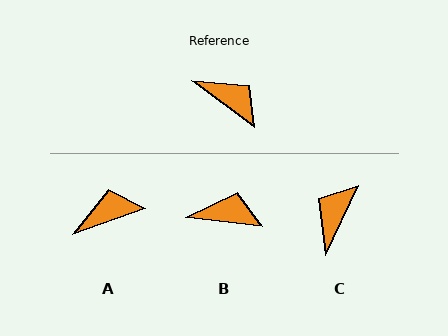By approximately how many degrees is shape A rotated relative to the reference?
Approximately 56 degrees counter-clockwise.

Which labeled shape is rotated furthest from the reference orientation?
C, about 101 degrees away.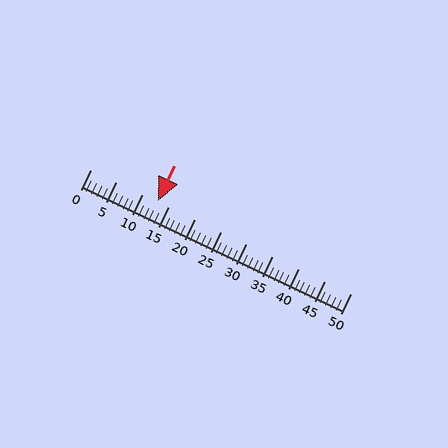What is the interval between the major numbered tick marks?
The major tick marks are spaced 5 units apart.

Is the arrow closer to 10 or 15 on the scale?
The arrow is closer to 15.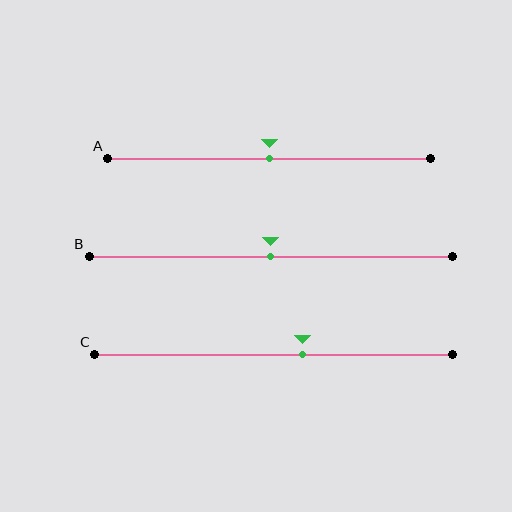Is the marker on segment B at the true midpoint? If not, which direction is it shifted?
Yes, the marker on segment B is at the true midpoint.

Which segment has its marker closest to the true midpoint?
Segment A has its marker closest to the true midpoint.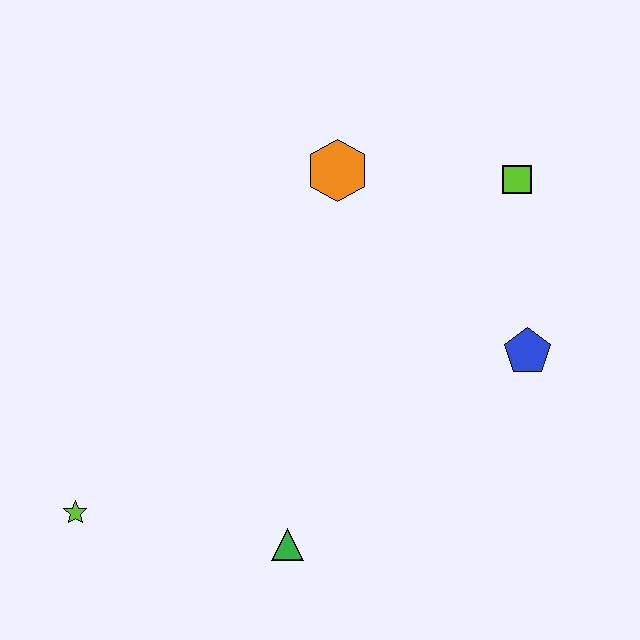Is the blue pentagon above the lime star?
Yes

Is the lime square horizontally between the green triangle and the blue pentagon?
Yes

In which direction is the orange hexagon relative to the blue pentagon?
The orange hexagon is to the left of the blue pentagon.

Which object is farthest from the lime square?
The lime star is farthest from the lime square.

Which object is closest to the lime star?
The green triangle is closest to the lime star.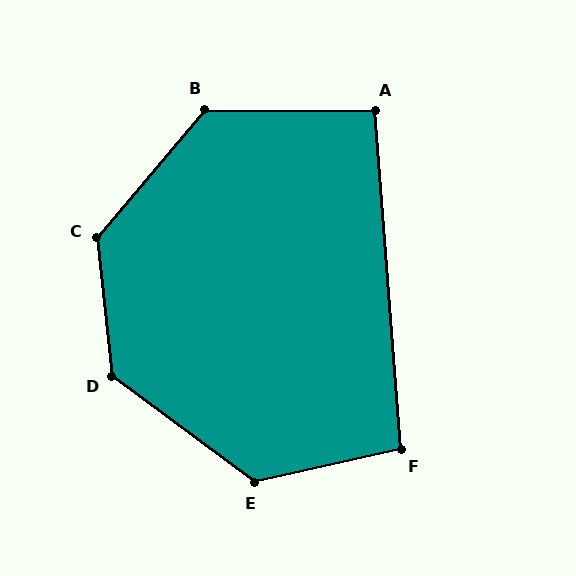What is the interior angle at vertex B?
Approximately 129 degrees (obtuse).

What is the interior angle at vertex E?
Approximately 131 degrees (obtuse).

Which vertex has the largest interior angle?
C, at approximately 134 degrees.